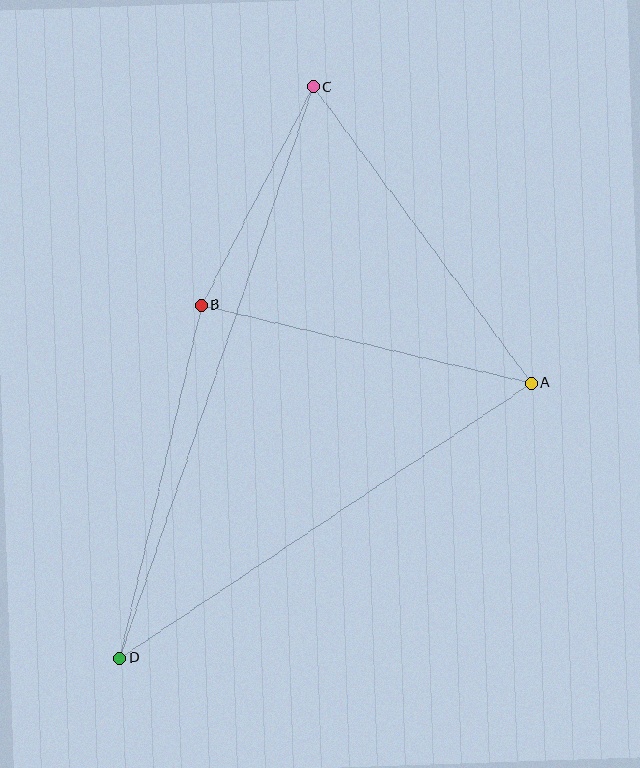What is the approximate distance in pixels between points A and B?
The distance between A and B is approximately 338 pixels.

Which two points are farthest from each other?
Points C and D are farthest from each other.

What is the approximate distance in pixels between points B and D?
The distance between B and D is approximately 362 pixels.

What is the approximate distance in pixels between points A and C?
The distance between A and C is approximately 368 pixels.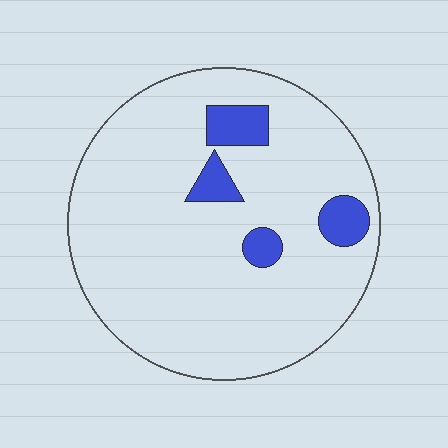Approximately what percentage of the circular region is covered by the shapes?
Approximately 10%.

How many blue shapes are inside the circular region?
4.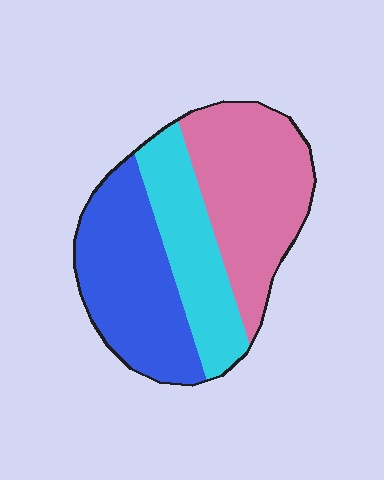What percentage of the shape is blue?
Blue takes up between a quarter and a half of the shape.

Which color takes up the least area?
Cyan, at roughly 25%.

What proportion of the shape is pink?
Pink covers about 40% of the shape.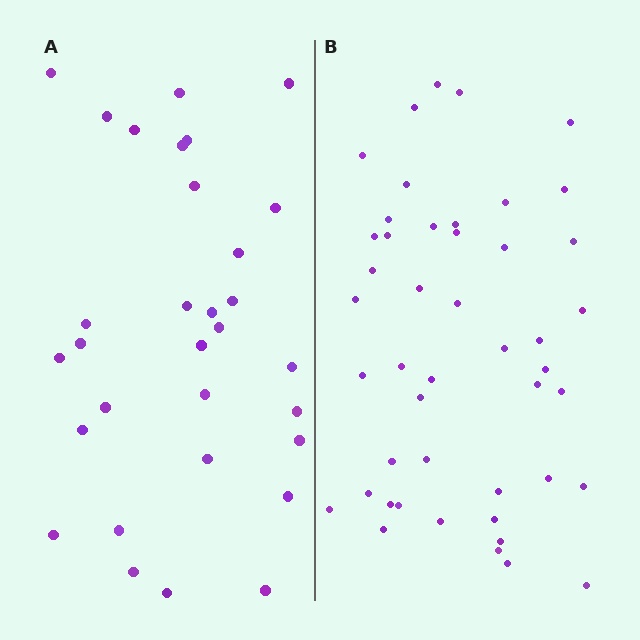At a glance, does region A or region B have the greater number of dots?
Region B (the right region) has more dots.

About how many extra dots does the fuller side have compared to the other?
Region B has approximately 15 more dots than region A.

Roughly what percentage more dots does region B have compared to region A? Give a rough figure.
About 50% more.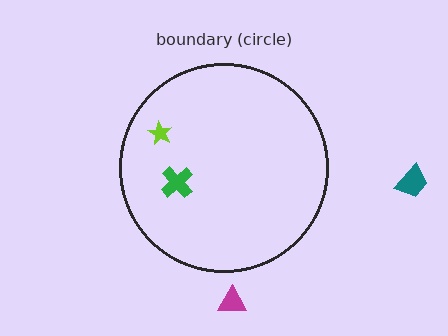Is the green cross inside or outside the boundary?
Inside.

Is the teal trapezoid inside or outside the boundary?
Outside.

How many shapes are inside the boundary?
2 inside, 2 outside.